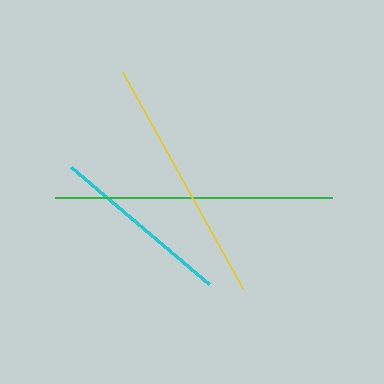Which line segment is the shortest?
The cyan line is the shortest at approximately 181 pixels.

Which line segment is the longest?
The green line is the longest at approximately 277 pixels.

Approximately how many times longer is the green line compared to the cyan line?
The green line is approximately 1.5 times the length of the cyan line.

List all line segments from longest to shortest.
From longest to shortest: green, yellow, cyan.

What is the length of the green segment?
The green segment is approximately 277 pixels long.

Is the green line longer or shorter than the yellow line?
The green line is longer than the yellow line.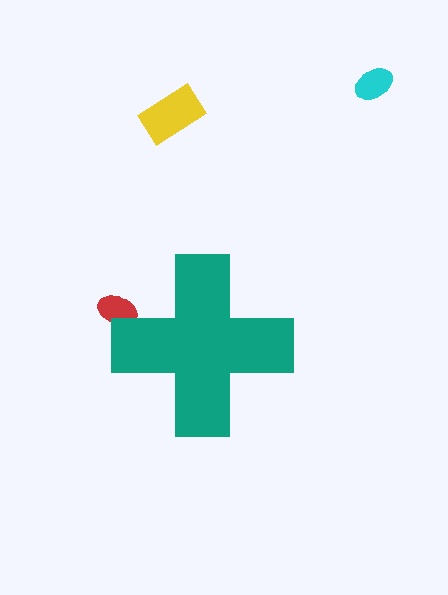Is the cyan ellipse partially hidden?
No, the cyan ellipse is fully visible.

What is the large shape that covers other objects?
A teal cross.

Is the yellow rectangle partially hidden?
No, the yellow rectangle is fully visible.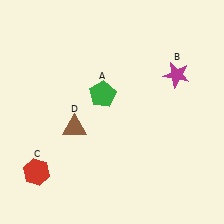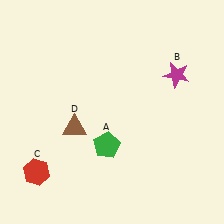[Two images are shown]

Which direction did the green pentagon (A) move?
The green pentagon (A) moved down.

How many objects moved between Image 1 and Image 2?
1 object moved between the two images.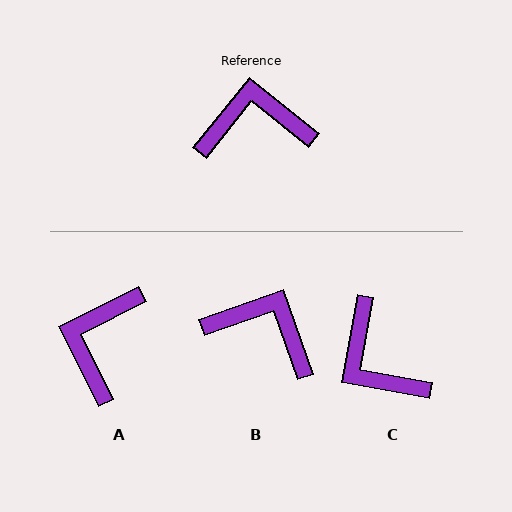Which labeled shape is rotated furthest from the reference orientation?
C, about 119 degrees away.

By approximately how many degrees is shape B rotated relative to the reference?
Approximately 32 degrees clockwise.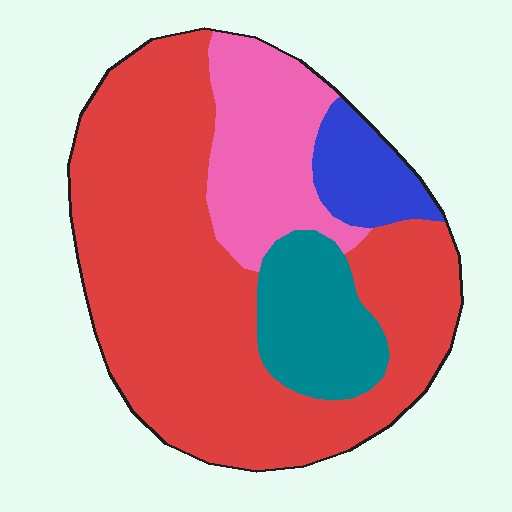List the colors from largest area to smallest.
From largest to smallest: red, pink, teal, blue.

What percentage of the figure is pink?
Pink takes up about one sixth (1/6) of the figure.